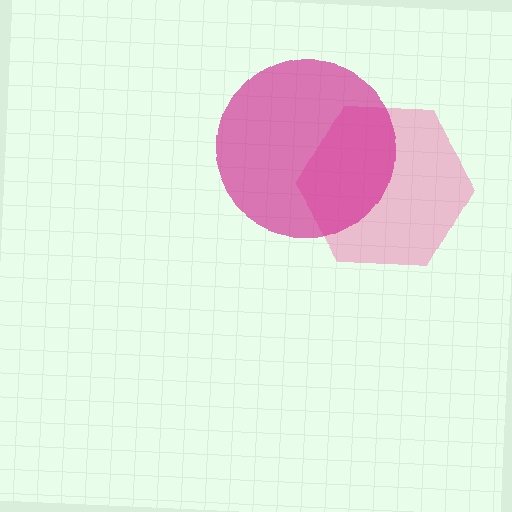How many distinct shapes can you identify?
There are 2 distinct shapes: a pink hexagon, a magenta circle.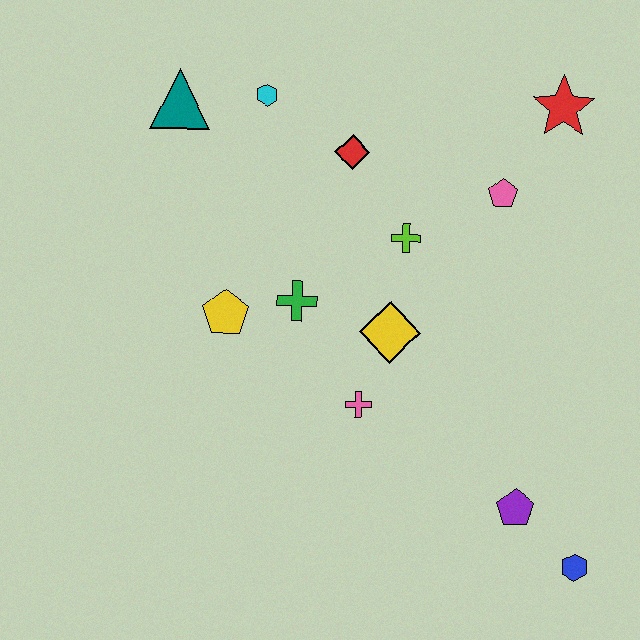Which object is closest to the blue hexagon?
The purple pentagon is closest to the blue hexagon.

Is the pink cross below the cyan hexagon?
Yes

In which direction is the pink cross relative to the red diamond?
The pink cross is below the red diamond.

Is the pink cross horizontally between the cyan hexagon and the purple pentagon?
Yes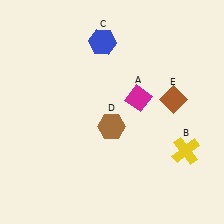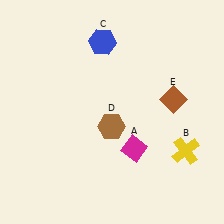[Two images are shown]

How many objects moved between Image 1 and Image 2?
1 object moved between the two images.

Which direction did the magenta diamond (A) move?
The magenta diamond (A) moved down.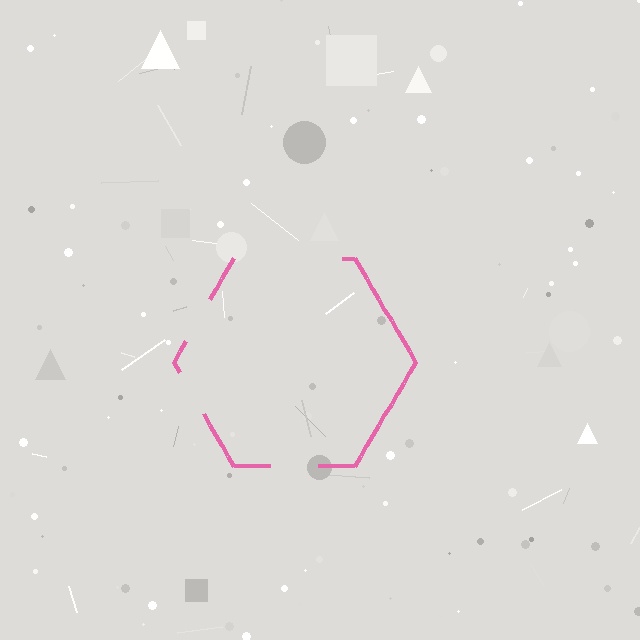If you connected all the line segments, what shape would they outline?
They would outline a hexagon.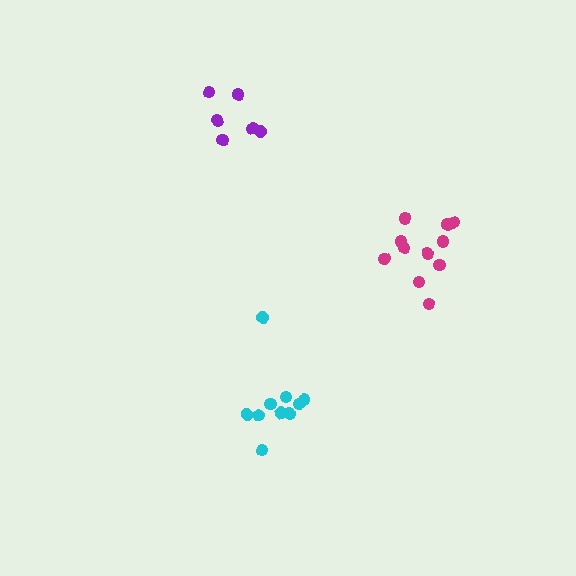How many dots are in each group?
Group 1: 10 dots, Group 2: 6 dots, Group 3: 11 dots (27 total).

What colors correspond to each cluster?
The clusters are colored: cyan, purple, magenta.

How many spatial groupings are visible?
There are 3 spatial groupings.